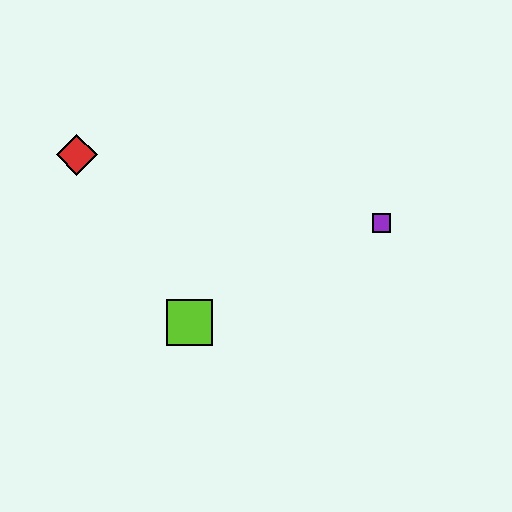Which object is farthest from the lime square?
The purple square is farthest from the lime square.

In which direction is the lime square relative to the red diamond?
The lime square is below the red diamond.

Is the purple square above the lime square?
Yes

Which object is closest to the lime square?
The red diamond is closest to the lime square.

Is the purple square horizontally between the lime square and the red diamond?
No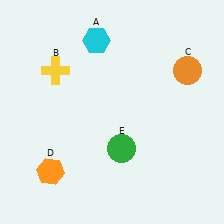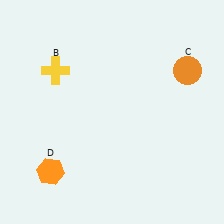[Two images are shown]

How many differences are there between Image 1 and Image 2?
There are 2 differences between the two images.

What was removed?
The green circle (E), the cyan hexagon (A) were removed in Image 2.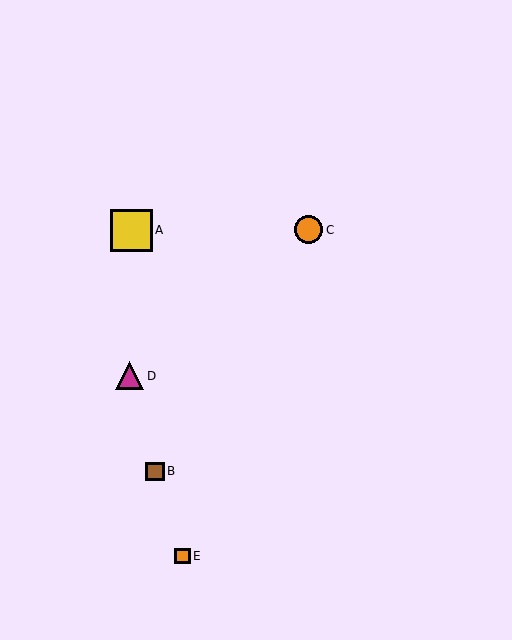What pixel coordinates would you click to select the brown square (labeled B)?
Click at (155, 471) to select the brown square B.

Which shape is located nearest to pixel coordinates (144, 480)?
The brown square (labeled B) at (155, 471) is nearest to that location.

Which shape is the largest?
The yellow square (labeled A) is the largest.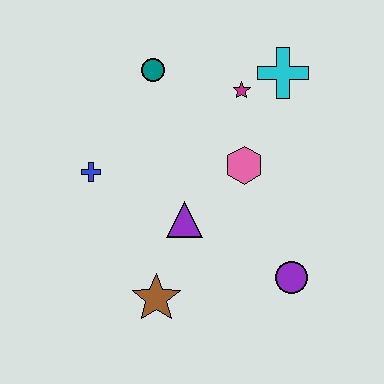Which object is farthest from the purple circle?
The teal circle is farthest from the purple circle.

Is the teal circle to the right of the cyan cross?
No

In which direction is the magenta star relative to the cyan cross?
The magenta star is to the left of the cyan cross.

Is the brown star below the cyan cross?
Yes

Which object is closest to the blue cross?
The purple triangle is closest to the blue cross.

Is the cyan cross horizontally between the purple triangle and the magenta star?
No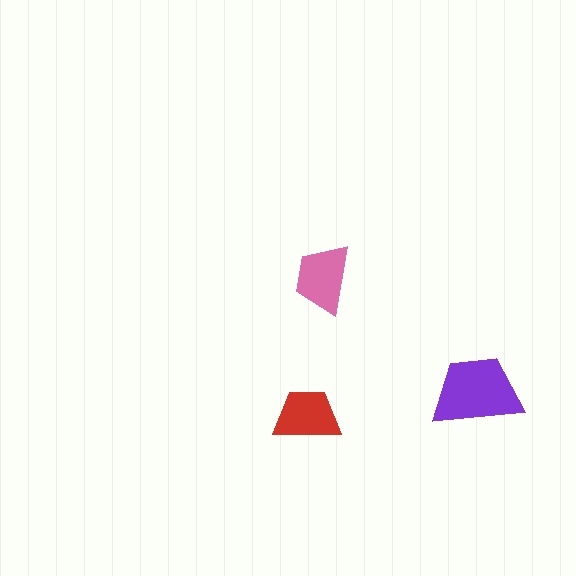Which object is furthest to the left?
The red trapezoid is leftmost.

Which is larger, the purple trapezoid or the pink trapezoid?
The purple one.